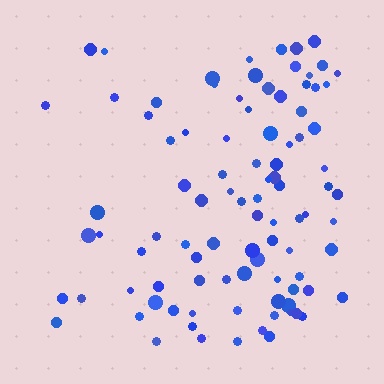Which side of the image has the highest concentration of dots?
The right.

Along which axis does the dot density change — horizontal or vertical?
Horizontal.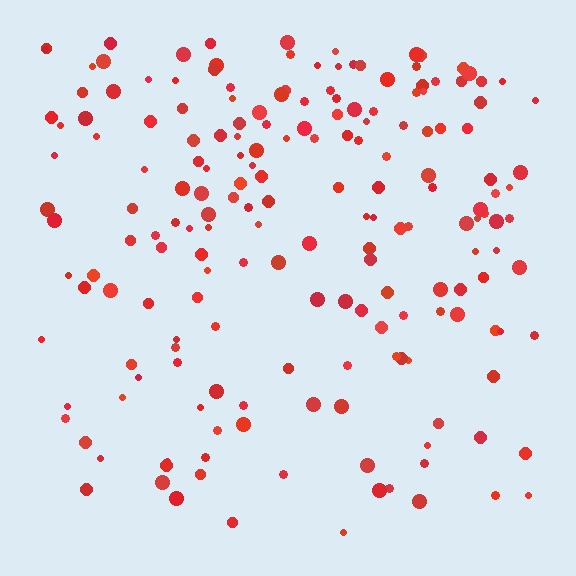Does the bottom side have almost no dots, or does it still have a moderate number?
Still a moderate number, just noticeably fewer than the top.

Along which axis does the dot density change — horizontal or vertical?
Vertical.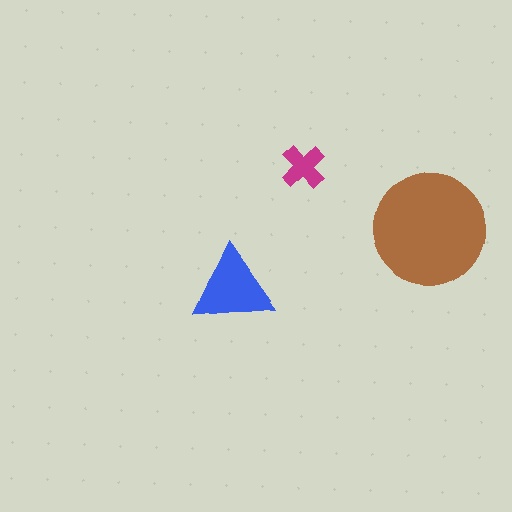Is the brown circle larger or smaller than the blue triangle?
Larger.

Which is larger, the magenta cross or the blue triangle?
The blue triangle.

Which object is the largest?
The brown circle.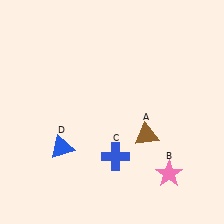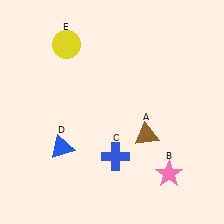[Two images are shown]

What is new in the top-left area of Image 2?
A yellow circle (E) was added in the top-left area of Image 2.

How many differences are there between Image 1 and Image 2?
There is 1 difference between the two images.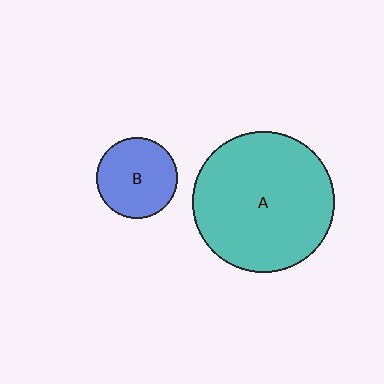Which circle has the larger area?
Circle A (teal).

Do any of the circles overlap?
No, none of the circles overlap.